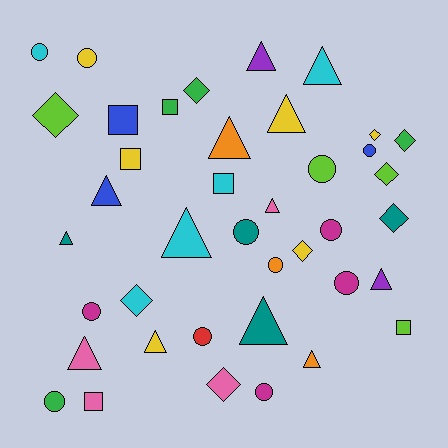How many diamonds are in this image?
There are 9 diamonds.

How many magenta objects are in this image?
There are 4 magenta objects.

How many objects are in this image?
There are 40 objects.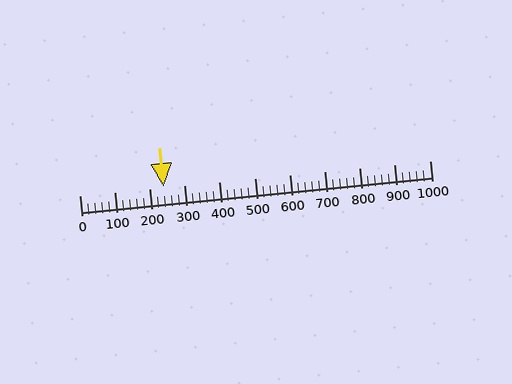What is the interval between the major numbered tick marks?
The major tick marks are spaced 100 units apart.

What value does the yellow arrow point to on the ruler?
The yellow arrow points to approximately 240.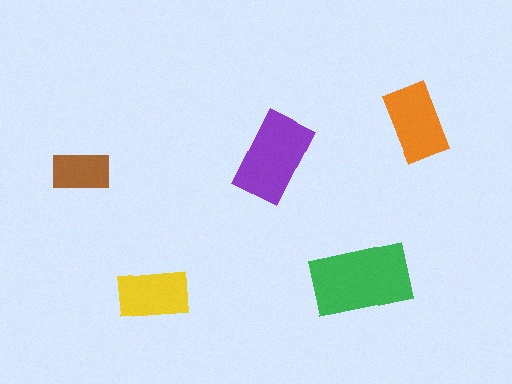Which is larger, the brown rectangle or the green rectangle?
The green one.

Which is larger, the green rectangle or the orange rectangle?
The green one.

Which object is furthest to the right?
The orange rectangle is rightmost.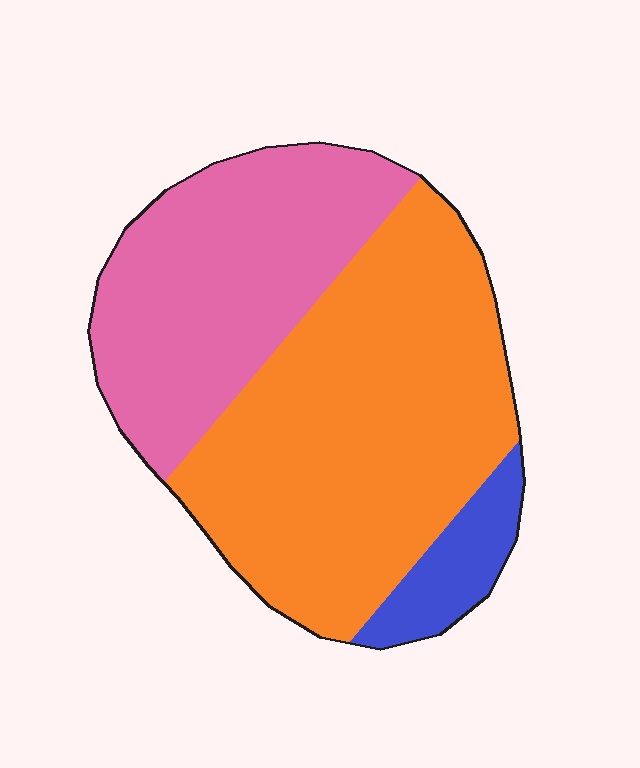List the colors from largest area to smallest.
From largest to smallest: orange, pink, blue.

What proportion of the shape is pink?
Pink takes up between a quarter and a half of the shape.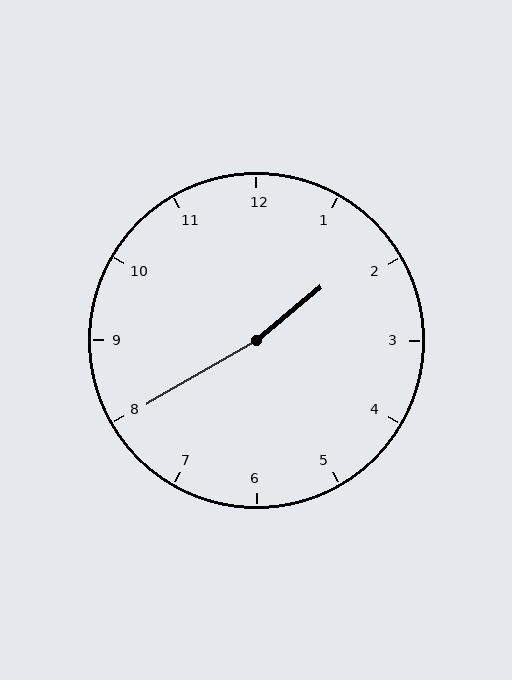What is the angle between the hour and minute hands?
Approximately 170 degrees.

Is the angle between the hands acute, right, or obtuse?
It is obtuse.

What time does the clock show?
1:40.